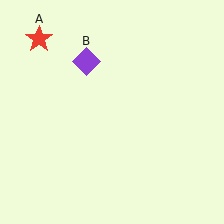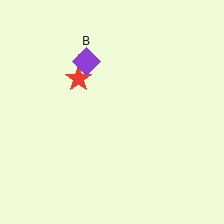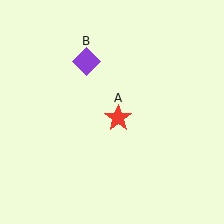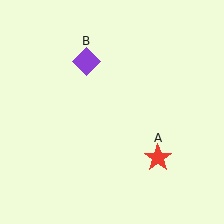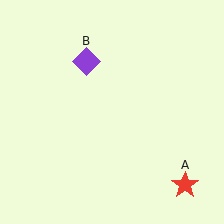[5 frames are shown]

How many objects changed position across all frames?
1 object changed position: red star (object A).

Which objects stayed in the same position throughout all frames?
Purple diamond (object B) remained stationary.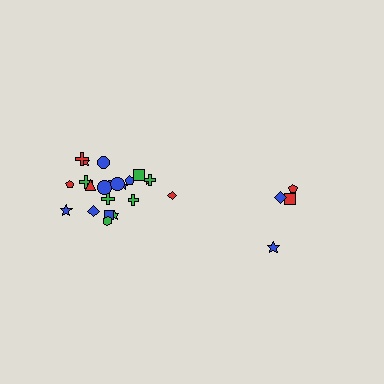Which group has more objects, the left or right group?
The left group.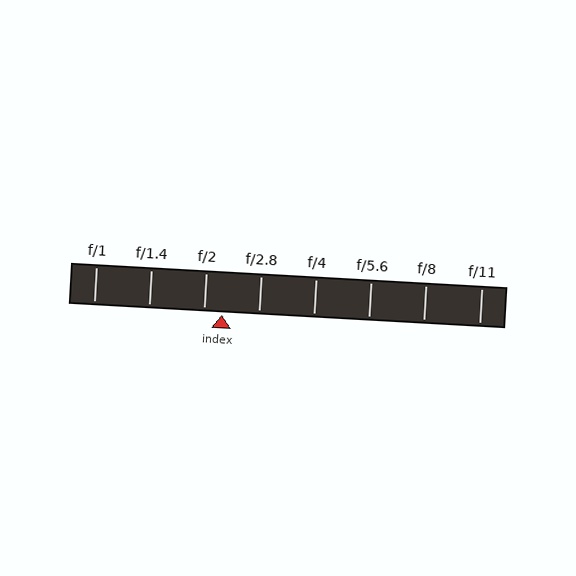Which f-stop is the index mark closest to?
The index mark is closest to f/2.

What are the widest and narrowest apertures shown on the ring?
The widest aperture shown is f/1 and the narrowest is f/11.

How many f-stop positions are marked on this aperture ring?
There are 8 f-stop positions marked.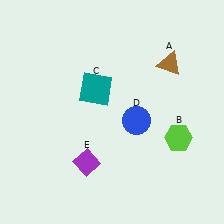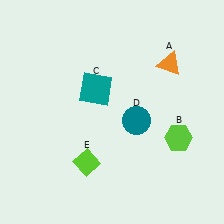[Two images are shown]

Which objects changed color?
A changed from brown to orange. D changed from blue to teal. E changed from purple to lime.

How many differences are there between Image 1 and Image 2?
There are 3 differences between the two images.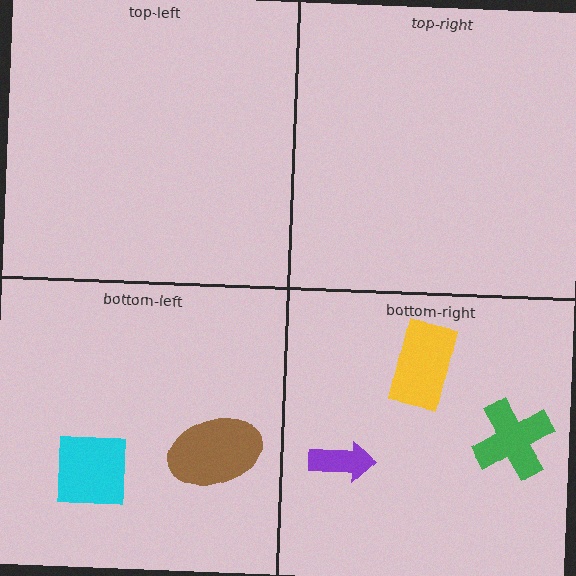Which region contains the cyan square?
The bottom-left region.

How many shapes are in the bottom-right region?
3.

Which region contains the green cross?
The bottom-right region.